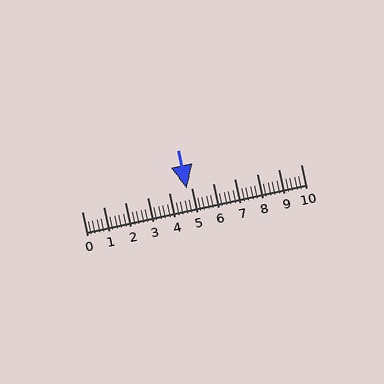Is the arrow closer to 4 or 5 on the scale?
The arrow is closer to 5.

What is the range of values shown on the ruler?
The ruler shows values from 0 to 10.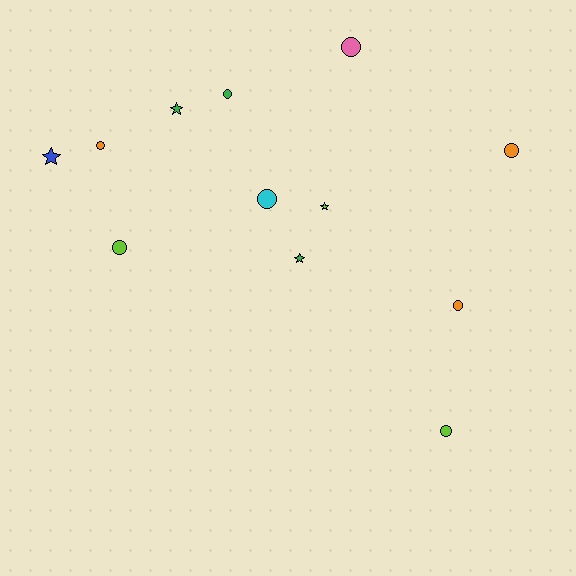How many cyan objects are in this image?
There is 1 cyan object.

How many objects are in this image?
There are 12 objects.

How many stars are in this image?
There are 4 stars.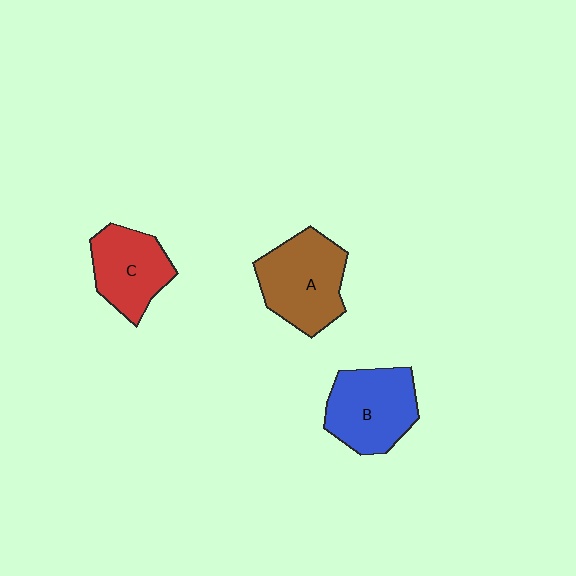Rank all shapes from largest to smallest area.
From largest to smallest: A (brown), B (blue), C (red).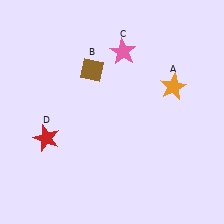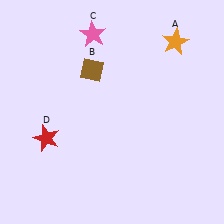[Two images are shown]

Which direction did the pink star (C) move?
The pink star (C) moved left.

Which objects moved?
The objects that moved are: the orange star (A), the pink star (C).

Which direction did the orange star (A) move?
The orange star (A) moved up.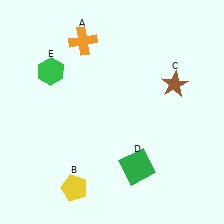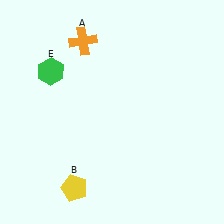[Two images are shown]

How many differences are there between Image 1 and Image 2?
There are 2 differences between the two images.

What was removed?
The brown star (C), the green square (D) were removed in Image 2.